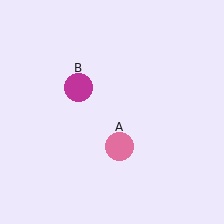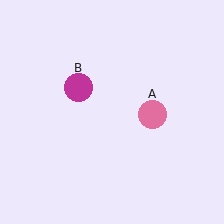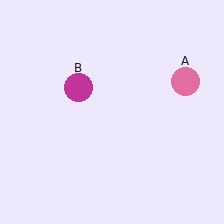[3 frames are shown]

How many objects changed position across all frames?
1 object changed position: pink circle (object A).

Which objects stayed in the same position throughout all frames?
Magenta circle (object B) remained stationary.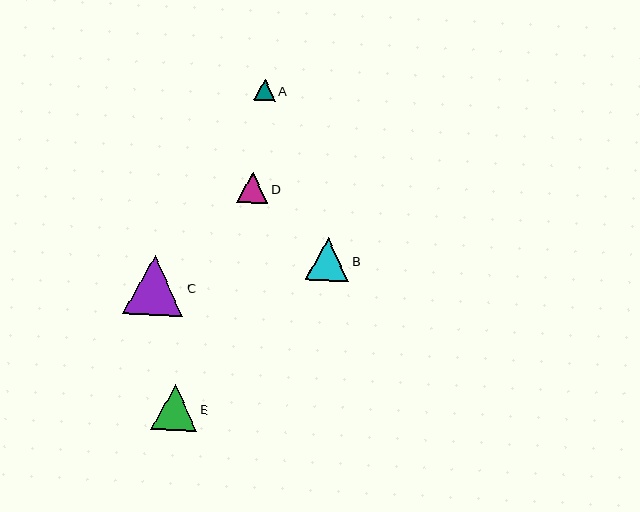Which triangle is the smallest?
Triangle A is the smallest with a size of approximately 21 pixels.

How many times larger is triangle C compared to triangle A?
Triangle C is approximately 2.8 times the size of triangle A.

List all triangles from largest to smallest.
From largest to smallest: C, E, B, D, A.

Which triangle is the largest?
Triangle C is the largest with a size of approximately 61 pixels.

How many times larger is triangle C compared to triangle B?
Triangle C is approximately 1.4 times the size of triangle B.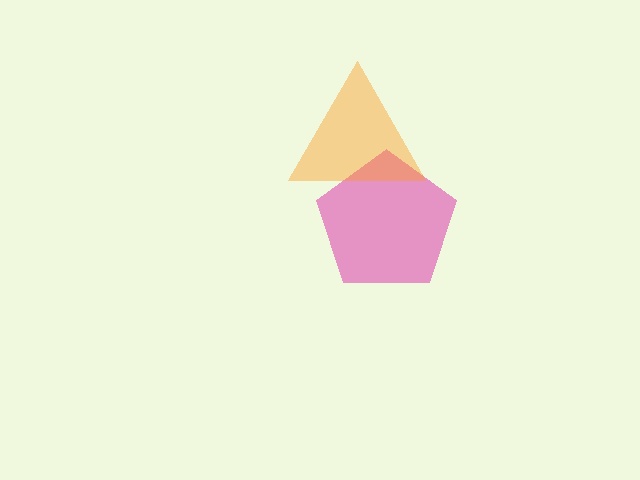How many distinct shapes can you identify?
There are 2 distinct shapes: a pink pentagon, an orange triangle.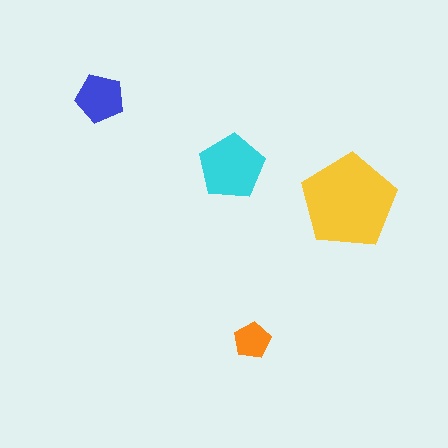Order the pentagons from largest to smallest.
the yellow one, the cyan one, the blue one, the orange one.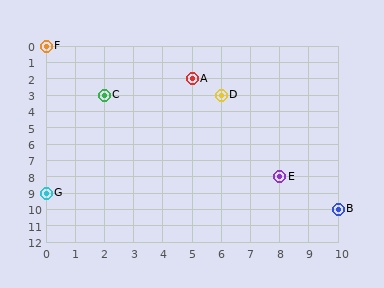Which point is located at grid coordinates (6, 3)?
Point D is at (6, 3).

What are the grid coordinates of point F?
Point F is at grid coordinates (0, 0).